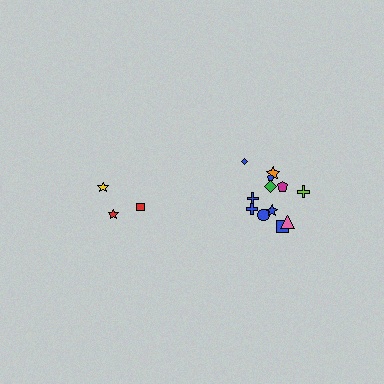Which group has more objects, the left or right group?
The right group.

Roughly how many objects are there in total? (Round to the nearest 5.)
Roughly 15 objects in total.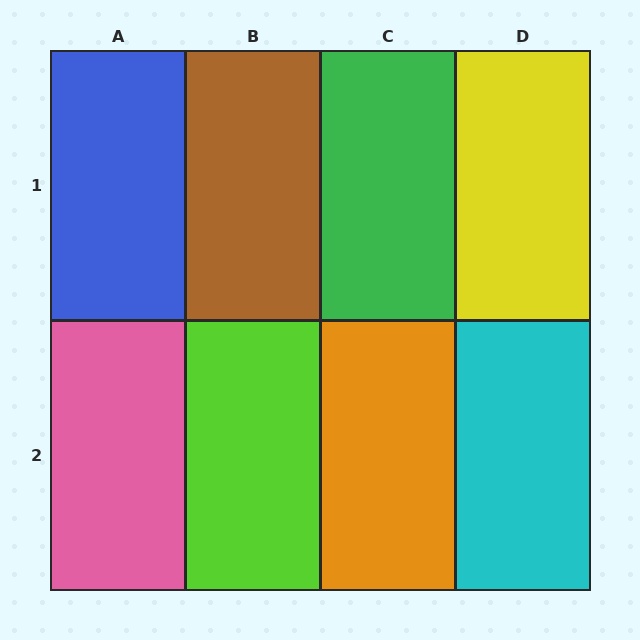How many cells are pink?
1 cell is pink.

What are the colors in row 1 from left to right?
Blue, brown, green, yellow.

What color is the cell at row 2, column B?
Lime.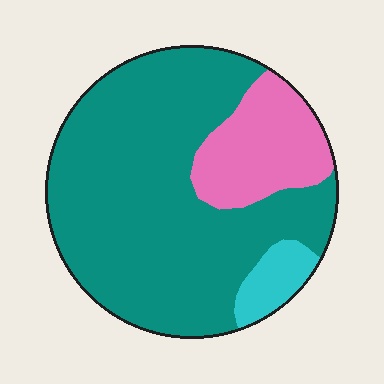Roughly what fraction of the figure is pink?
Pink takes up about one fifth (1/5) of the figure.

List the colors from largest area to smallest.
From largest to smallest: teal, pink, cyan.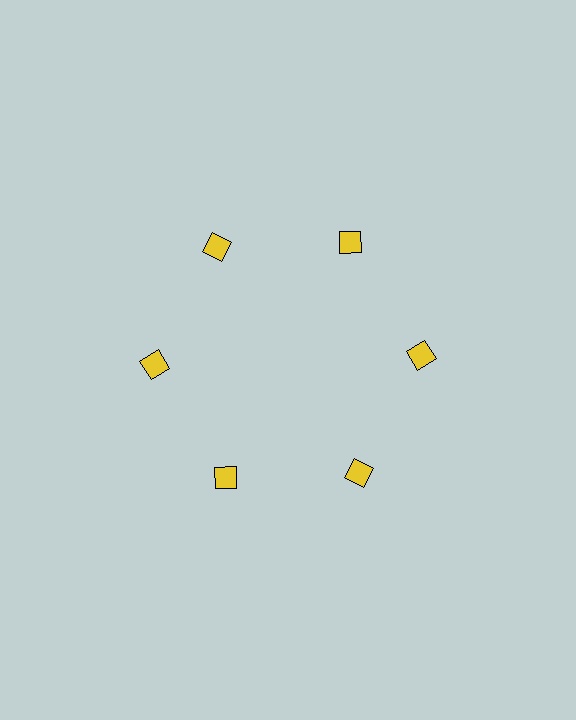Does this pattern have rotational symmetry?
Yes, this pattern has 6-fold rotational symmetry. It looks the same after rotating 60 degrees around the center.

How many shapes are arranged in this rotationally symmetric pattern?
There are 6 shapes, arranged in 6 groups of 1.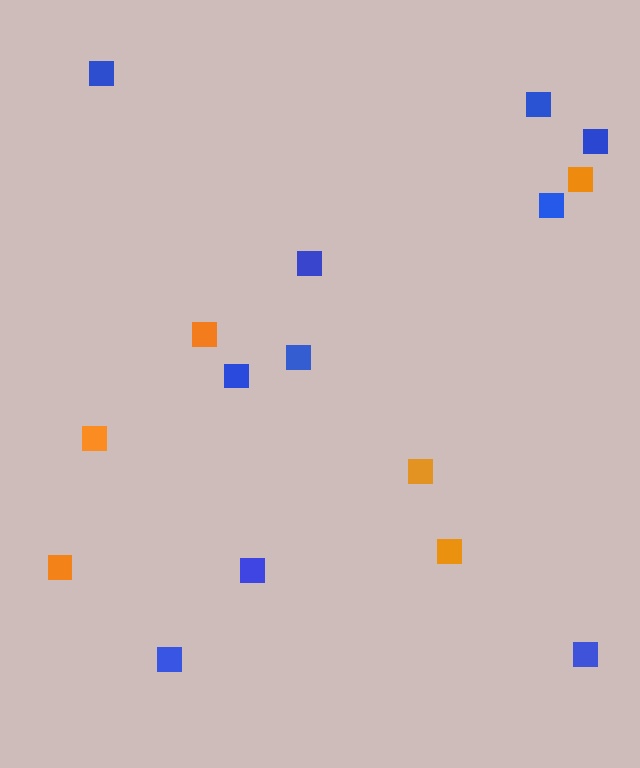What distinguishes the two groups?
There are 2 groups: one group of orange squares (6) and one group of blue squares (10).